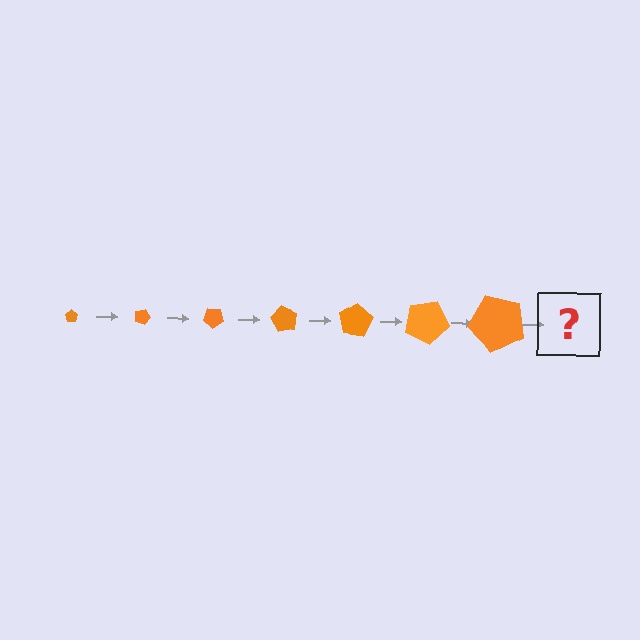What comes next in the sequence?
The next element should be a pentagon, larger than the previous one and rotated 140 degrees from the start.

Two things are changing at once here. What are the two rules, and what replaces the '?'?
The two rules are that the pentagon grows larger each step and it rotates 20 degrees each step. The '?' should be a pentagon, larger than the previous one and rotated 140 degrees from the start.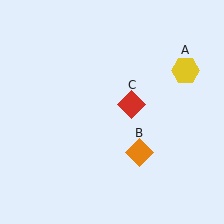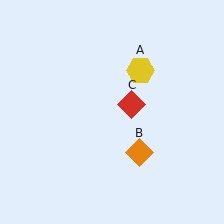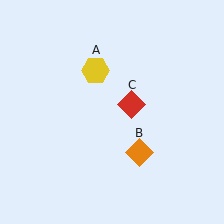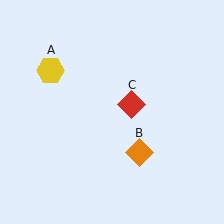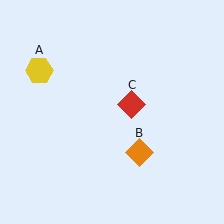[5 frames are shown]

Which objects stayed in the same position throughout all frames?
Orange diamond (object B) and red diamond (object C) remained stationary.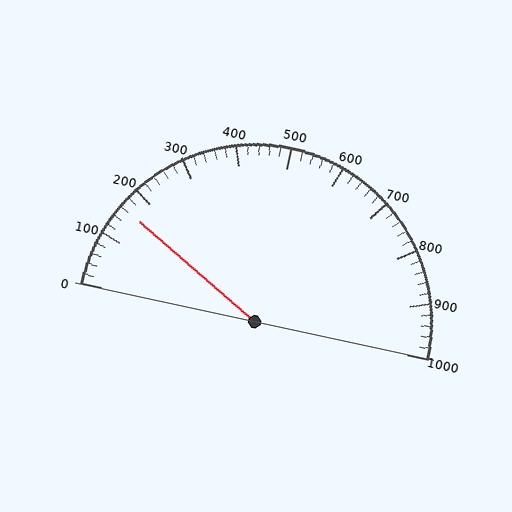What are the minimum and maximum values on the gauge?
The gauge ranges from 0 to 1000.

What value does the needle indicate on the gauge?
The needle indicates approximately 160.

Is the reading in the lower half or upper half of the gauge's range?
The reading is in the lower half of the range (0 to 1000).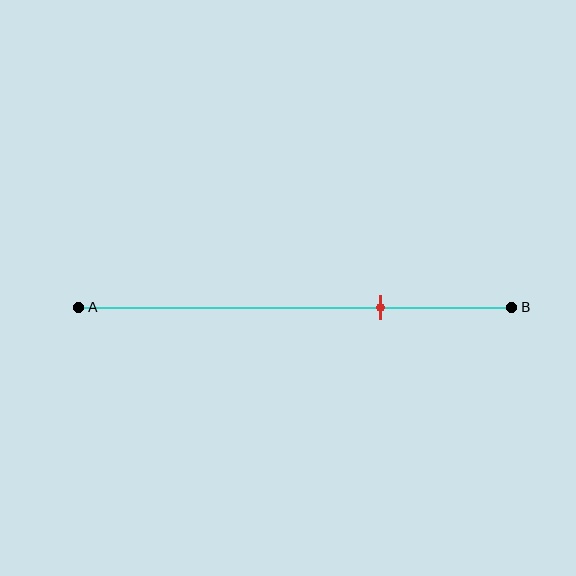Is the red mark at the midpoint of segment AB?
No, the mark is at about 70% from A, not at the 50% midpoint.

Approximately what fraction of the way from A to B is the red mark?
The red mark is approximately 70% of the way from A to B.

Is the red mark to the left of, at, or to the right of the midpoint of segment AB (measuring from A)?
The red mark is to the right of the midpoint of segment AB.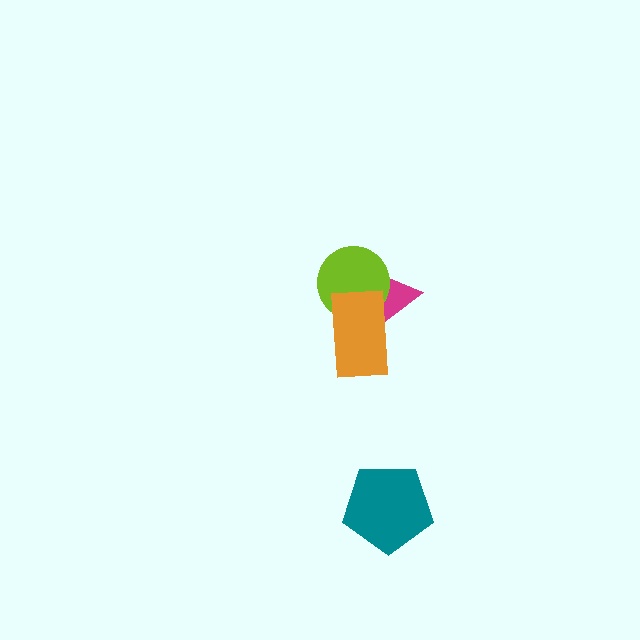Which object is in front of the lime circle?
The orange rectangle is in front of the lime circle.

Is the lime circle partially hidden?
Yes, it is partially covered by another shape.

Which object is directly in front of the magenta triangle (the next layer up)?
The lime circle is directly in front of the magenta triangle.